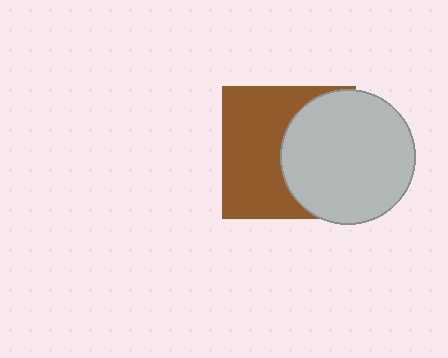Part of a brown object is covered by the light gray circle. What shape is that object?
It is a square.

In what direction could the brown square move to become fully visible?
The brown square could move left. That would shift it out from behind the light gray circle entirely.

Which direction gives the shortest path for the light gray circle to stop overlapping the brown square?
Moving right gives the shortest separation.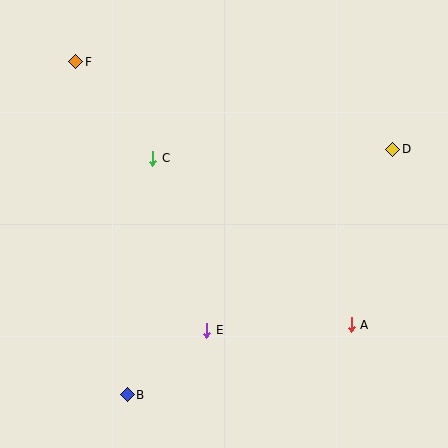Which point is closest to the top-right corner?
Point D is closest to the top-right corner.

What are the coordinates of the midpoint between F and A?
The midpoint between F and A is at (214, 193).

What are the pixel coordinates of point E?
Point E is at (207, 330).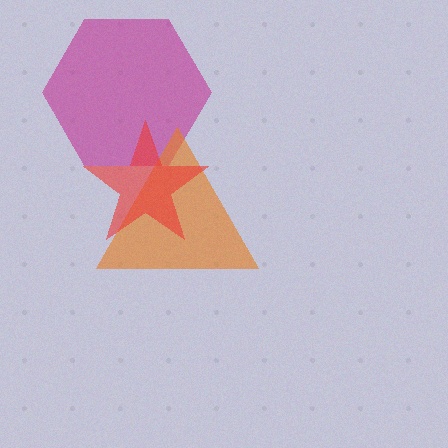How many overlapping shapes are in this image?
There are 3 overlapping shapes in the image.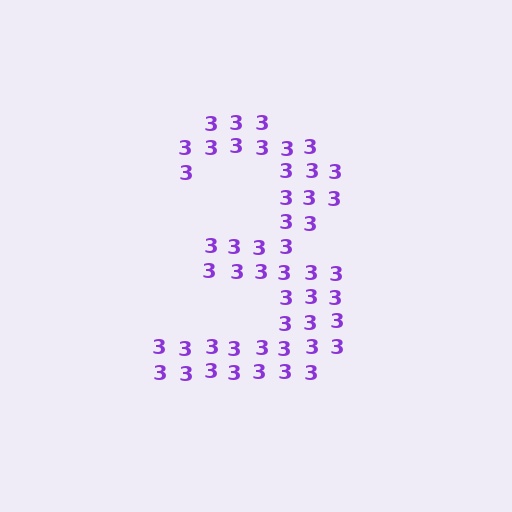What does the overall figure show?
The overall figure shows the digit 3.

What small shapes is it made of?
It is made of small digit 3's.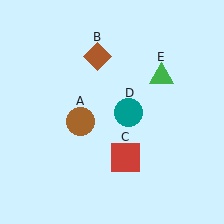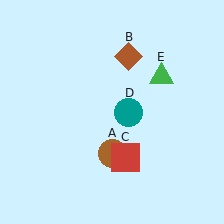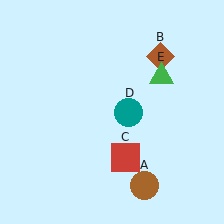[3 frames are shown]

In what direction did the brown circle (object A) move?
The brown circle (object A) moved down and to the right.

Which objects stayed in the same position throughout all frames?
Red square (object C) and teal circle (object D) and green triangle (object E) remained stationary.